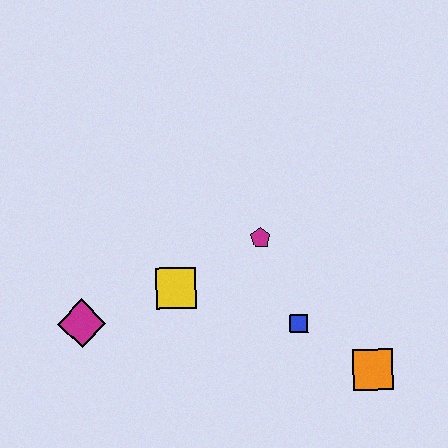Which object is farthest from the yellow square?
The orange square is farthest from the yellow square.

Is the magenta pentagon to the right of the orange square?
No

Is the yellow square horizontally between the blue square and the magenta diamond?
Yes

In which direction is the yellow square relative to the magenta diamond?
The yellow square is to the right of the magenta diamond.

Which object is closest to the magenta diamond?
The yellow square is closest to the magenta diamond.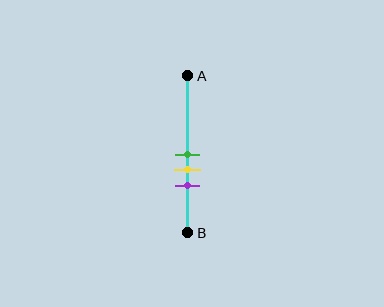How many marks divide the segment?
There are 3 marks dividing the segment.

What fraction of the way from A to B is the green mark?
The green mark is approximately 50% (0.5) of the way from A to B.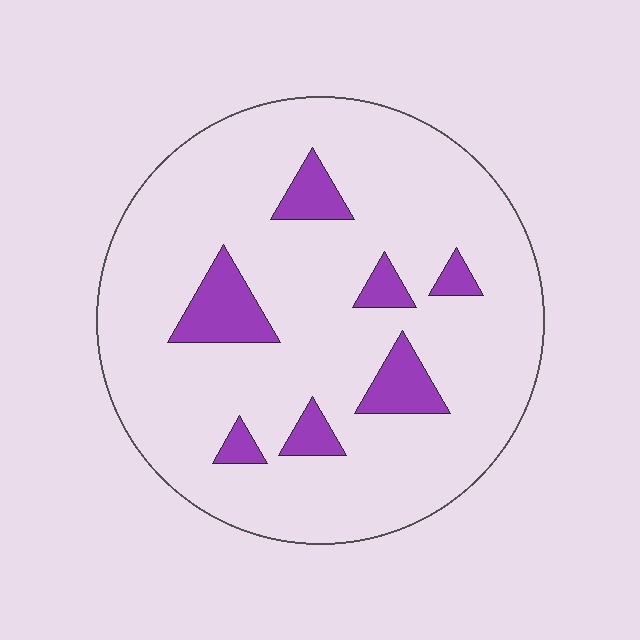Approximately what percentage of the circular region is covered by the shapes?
Approximately 10%.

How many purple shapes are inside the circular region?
7.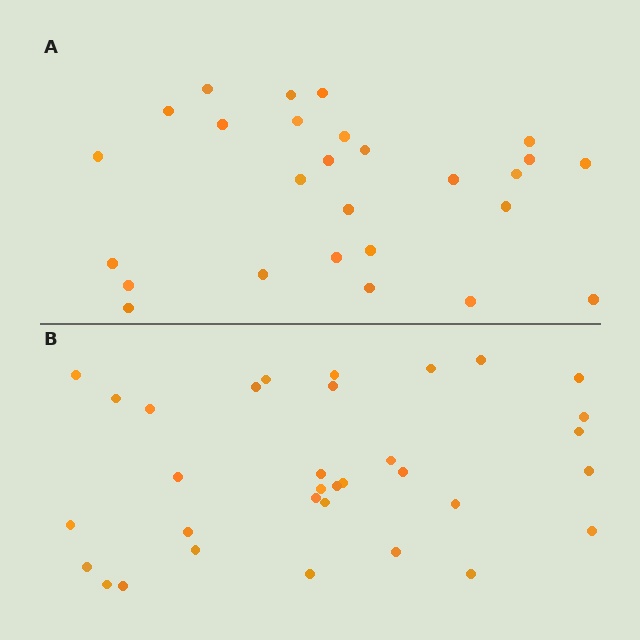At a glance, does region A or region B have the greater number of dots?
Region B (the bottom region) has more dots.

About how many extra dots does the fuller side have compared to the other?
Region B has about 6 more dots than region A.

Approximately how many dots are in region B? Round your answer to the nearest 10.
About 30 dots. (The exact count is 33, which rounds to 30.)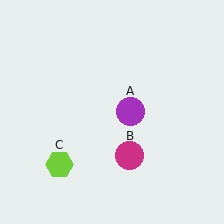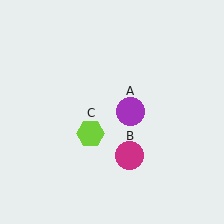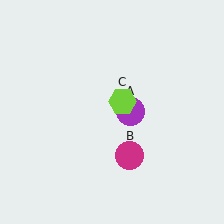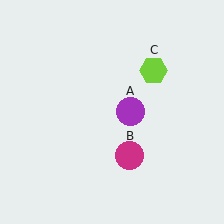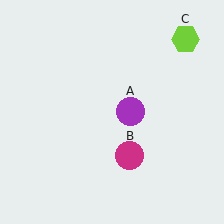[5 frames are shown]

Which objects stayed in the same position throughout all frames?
Purple circle (object A) and magenta circle (object B) remained stationary.